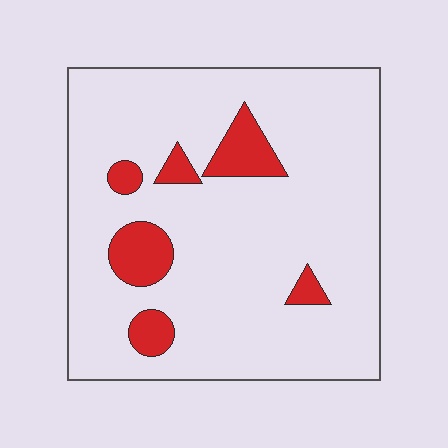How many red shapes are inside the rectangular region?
6.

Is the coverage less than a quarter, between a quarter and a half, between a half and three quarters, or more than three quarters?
Less than a quarter.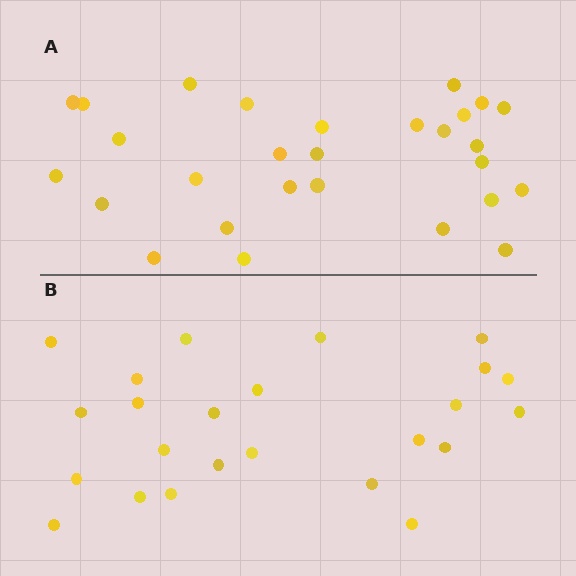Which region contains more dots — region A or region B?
Region A (the top region) has more dots.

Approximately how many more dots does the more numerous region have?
Region A has about 4 more dots than region B.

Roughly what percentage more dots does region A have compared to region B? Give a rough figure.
About 15% more.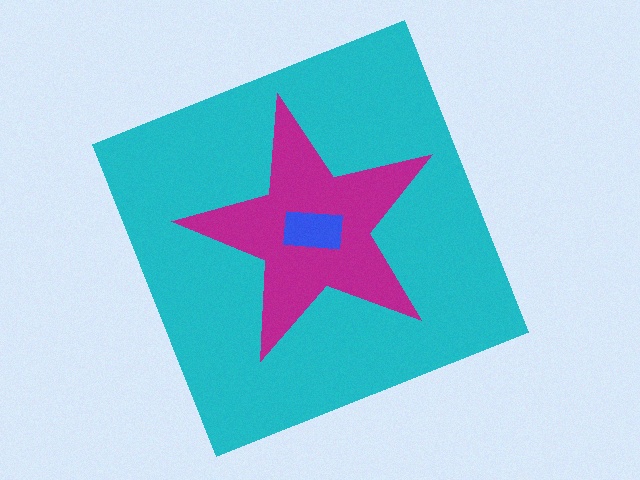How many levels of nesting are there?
3.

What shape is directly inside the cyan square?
The magenta star.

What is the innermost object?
The blue rectangle.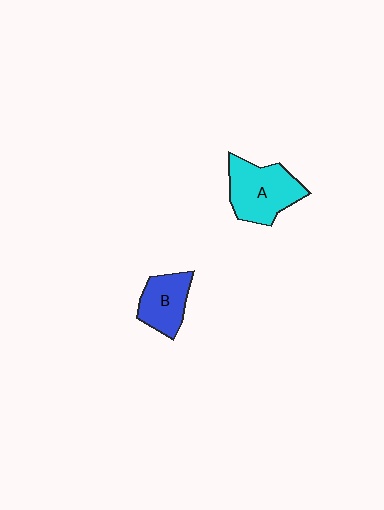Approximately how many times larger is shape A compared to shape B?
Approximately 1.5 times.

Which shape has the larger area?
Shape A (cyan).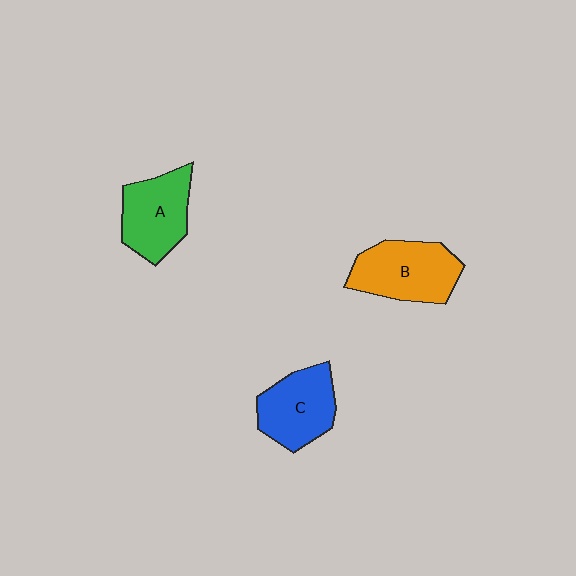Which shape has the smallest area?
Shape C (blue).